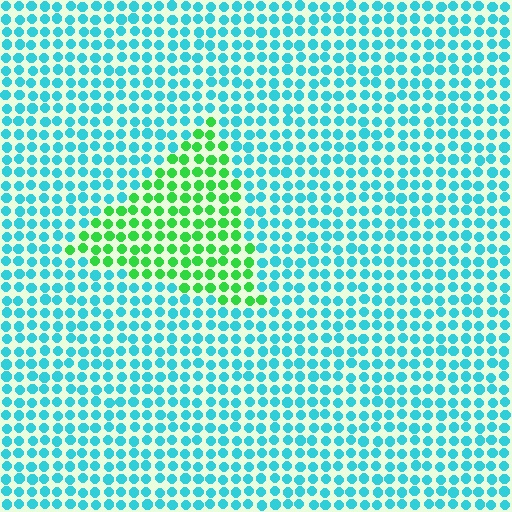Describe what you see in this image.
The image is filled with small cyan elements in a uniform arrangement. A triangle-shaped region is visible where the elements are tinted to a slightly different hue, forming a subtle color boundary.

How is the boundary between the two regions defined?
The boundary is defined purely by a slight shift in hue (about 58 degrees). Spacing, size, and orientation are identical on both sides.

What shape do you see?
I see a triangle.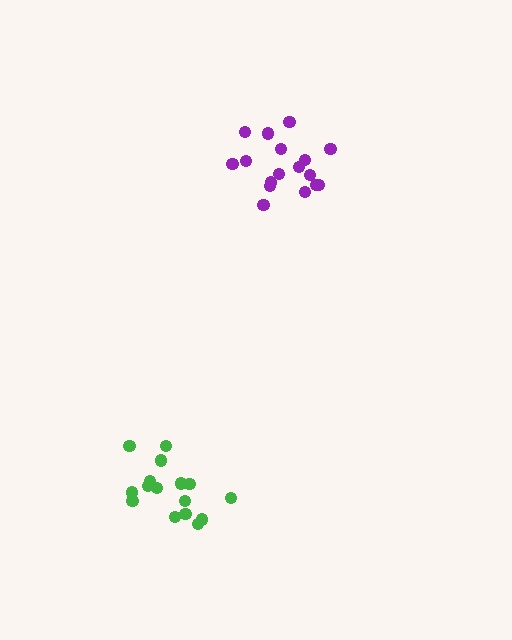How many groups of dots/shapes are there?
There are 2 groups.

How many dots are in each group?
Group 1: 17 dots, Group 2: 16 dots (33 total).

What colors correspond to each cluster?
The clusters are colored: purple, green.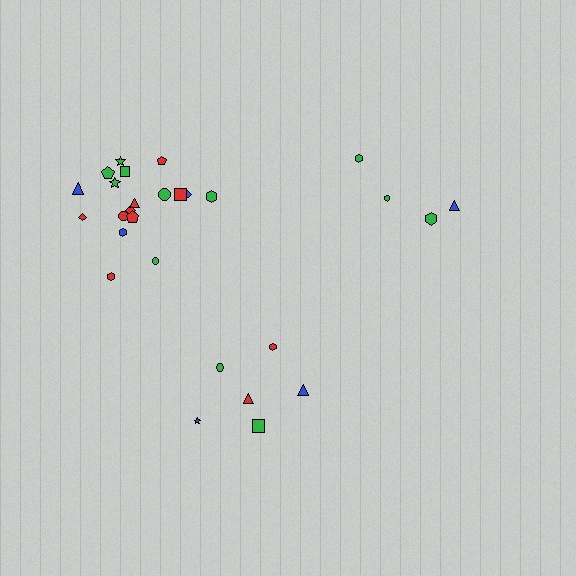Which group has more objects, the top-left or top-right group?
The top-left group.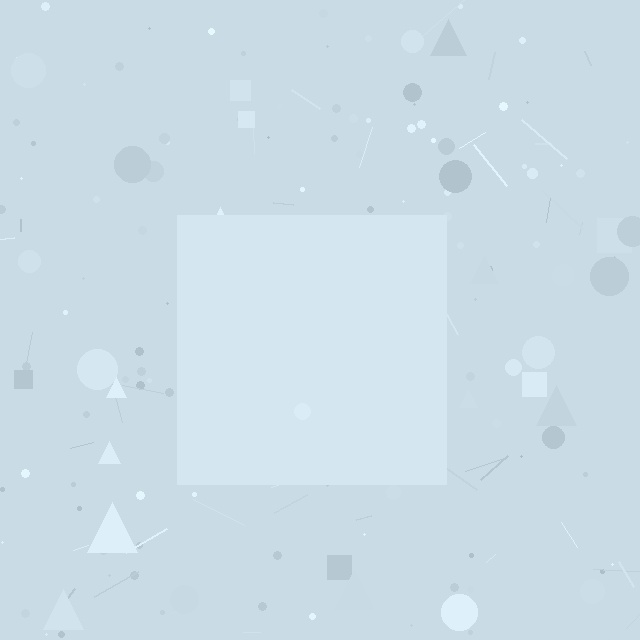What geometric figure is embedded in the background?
A square is embedded in the background.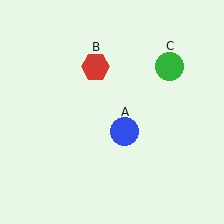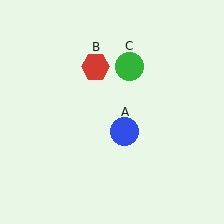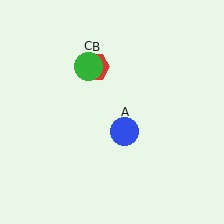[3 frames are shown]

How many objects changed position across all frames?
1 object changed position: green circle (object C).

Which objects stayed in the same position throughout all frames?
Blue circle (object A) and red hexagon (object B) remained stationary.